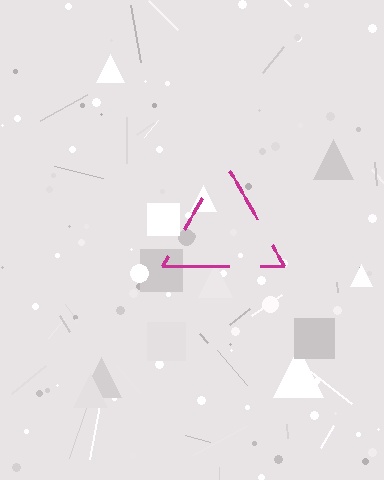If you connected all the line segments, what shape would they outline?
They would outline a triangle.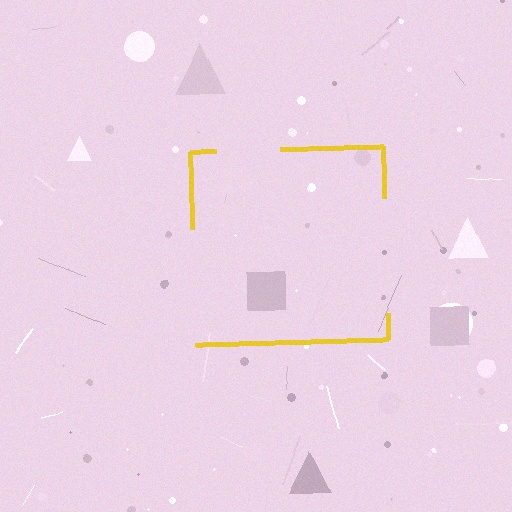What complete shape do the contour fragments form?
The contour fragments form a square.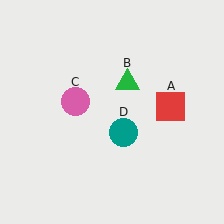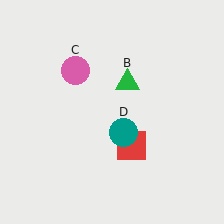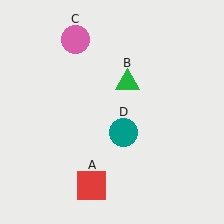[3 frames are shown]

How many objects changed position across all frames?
2 objects changed position: red square (object A), pink circle (object C).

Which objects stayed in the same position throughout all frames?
Green triangle (object B) and teal circle (object D) remained stationary.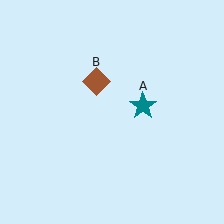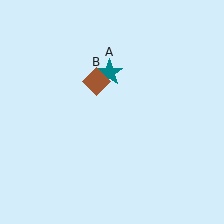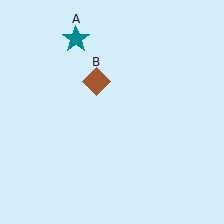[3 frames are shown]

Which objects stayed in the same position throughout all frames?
Brown diamond (object B) remained stationary.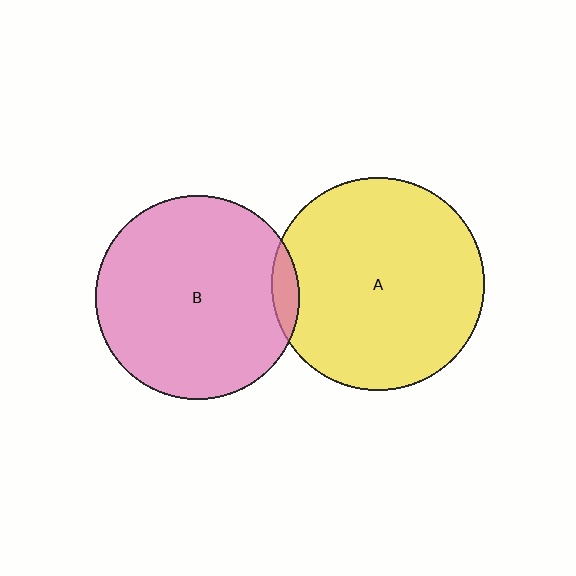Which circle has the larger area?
Circle A (yellow).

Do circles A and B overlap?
Yes.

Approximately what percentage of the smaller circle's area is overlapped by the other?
Approximately 5%.